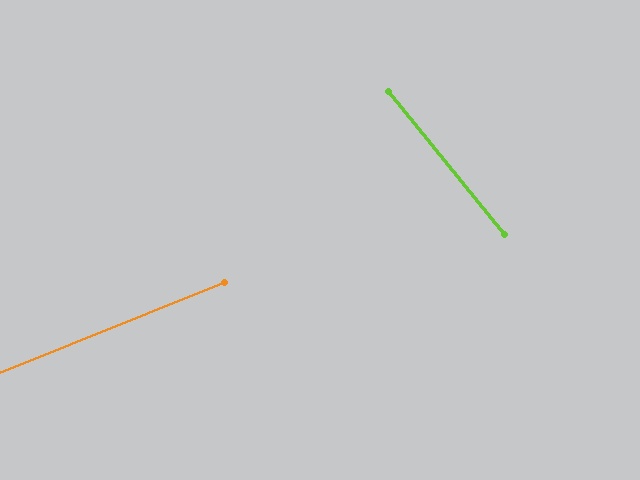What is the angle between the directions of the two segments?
Approximately 73 degrees.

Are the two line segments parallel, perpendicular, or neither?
Neither parallel nor perpendicular — they differ by about 73°.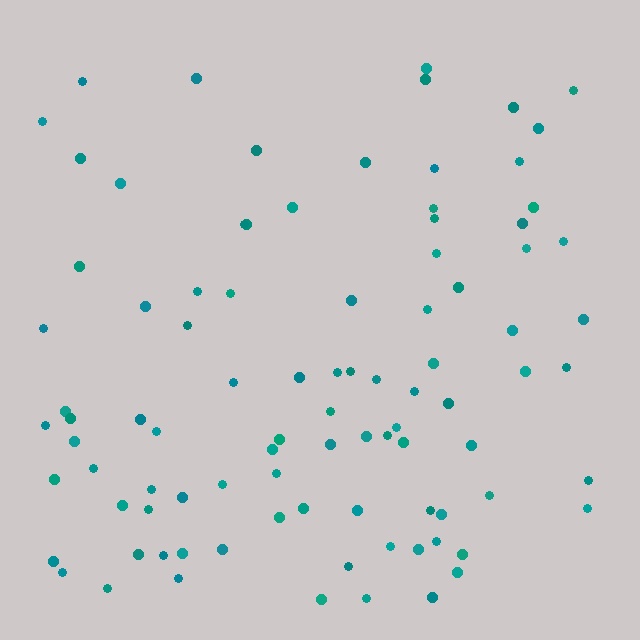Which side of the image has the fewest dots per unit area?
The top.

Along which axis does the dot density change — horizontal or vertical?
Vertical.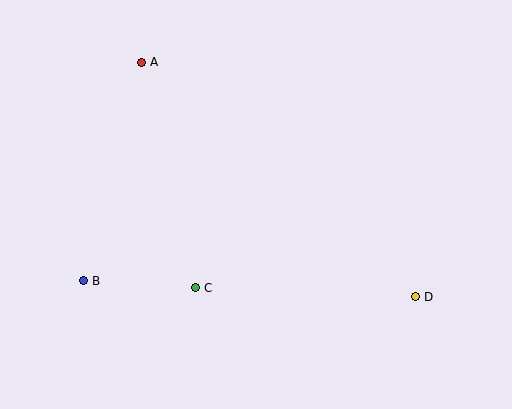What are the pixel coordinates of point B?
Point B is at (84, 281).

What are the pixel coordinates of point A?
Point A is at (142, 62).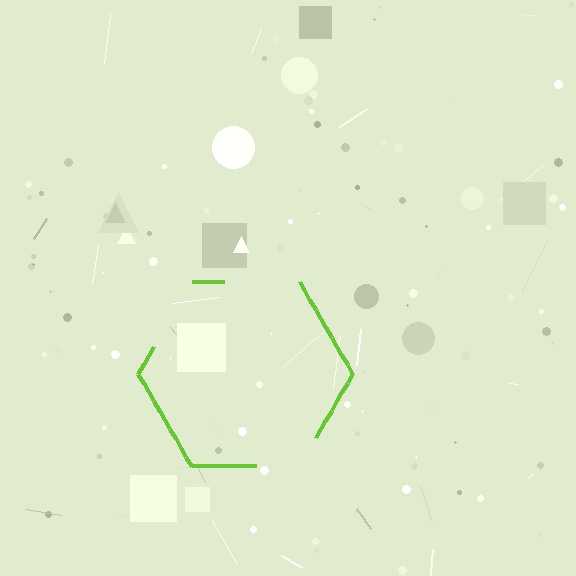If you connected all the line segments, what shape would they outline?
They would outline a hexagon.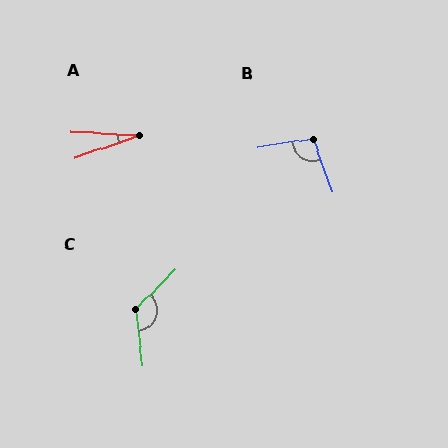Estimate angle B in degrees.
Approximately 100 degrees.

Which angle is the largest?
C, at approximately 129 degrees.